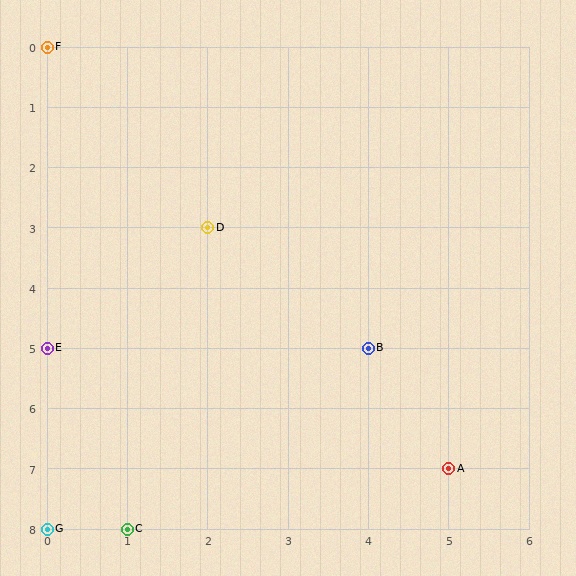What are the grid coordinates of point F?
Point F is at grid coordinates (0, 0).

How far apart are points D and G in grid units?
Points D and G are 2 columns and 5 rows apart (about 5.4 grid units diagonally).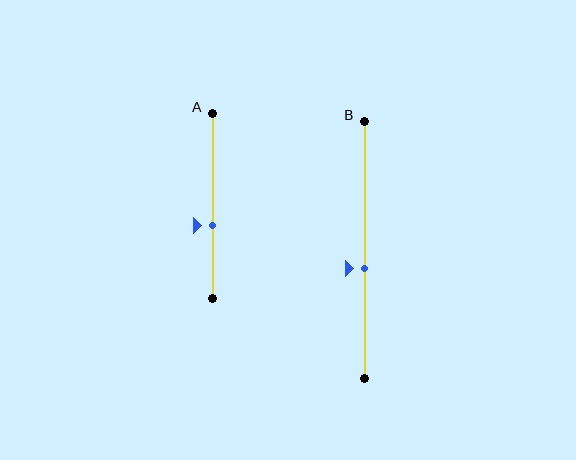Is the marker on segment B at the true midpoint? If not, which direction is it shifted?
No, the marker on segment B is shifted downward by about 7% of the segment length.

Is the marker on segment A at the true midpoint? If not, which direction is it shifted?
No, the marker on segment A is shifted downward by about 10% of the segment length.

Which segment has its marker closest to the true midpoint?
Segment B has its marker closest to the true midpoint.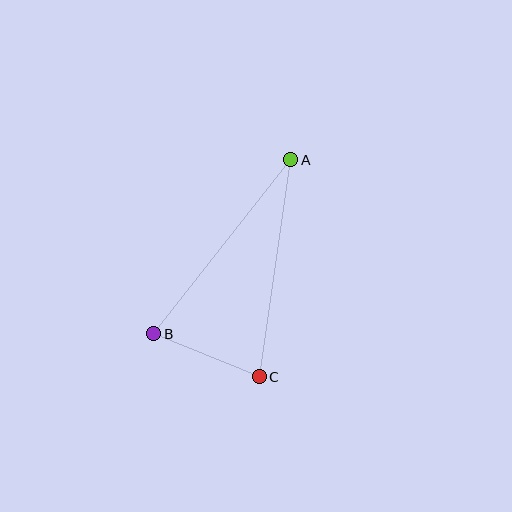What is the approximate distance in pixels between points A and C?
The distance between A and C is approximately 219 pixels.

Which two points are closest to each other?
Points B and C are closest to each other.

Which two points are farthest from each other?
Points A and B are farthest from each other.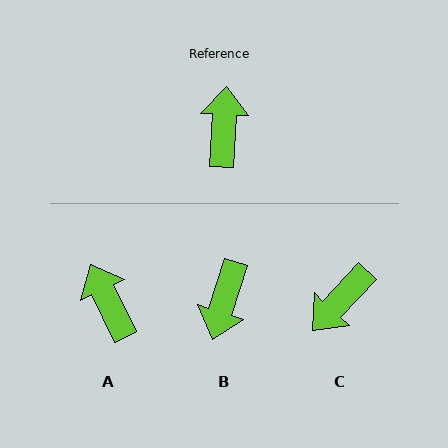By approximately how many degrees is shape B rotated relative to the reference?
Approximately 166 degrees counter-clockwise.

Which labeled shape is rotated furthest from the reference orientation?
B, about 166 degrees away.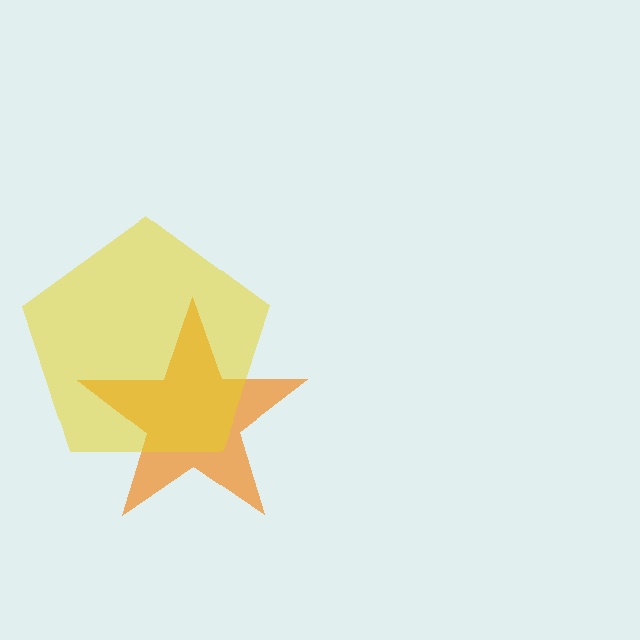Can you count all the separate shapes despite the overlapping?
Yes, there are 2 separate shapes.